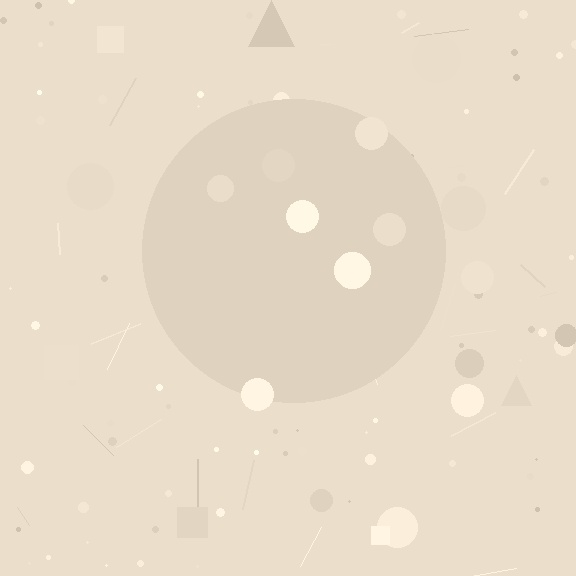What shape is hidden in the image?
A circle is hidden in the image.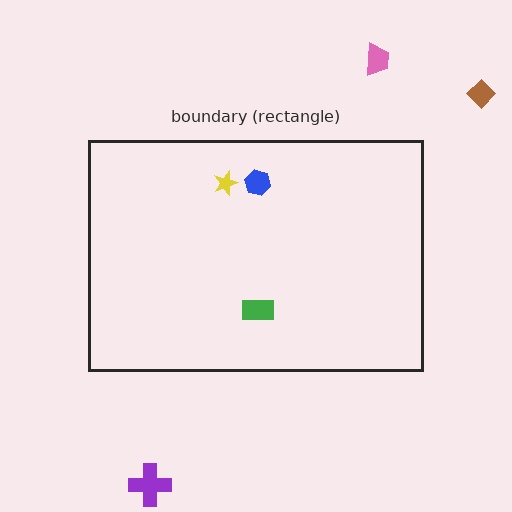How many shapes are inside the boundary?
3 inside, 3 outside.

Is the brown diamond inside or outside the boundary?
Outside.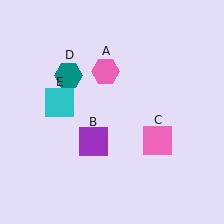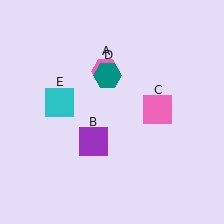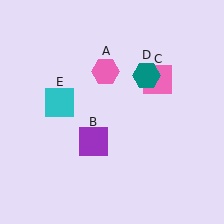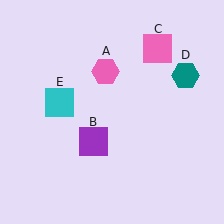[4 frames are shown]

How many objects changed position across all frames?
2 objects changed position: pink square (object C), teal hexagon (object D).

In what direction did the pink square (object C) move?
The pink square (object C) moved up.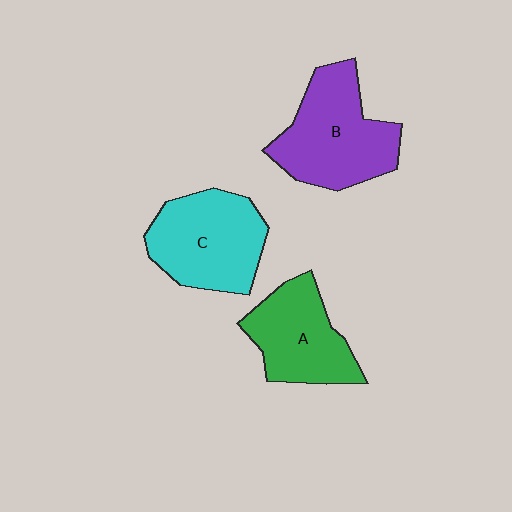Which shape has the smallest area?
Shape A (green).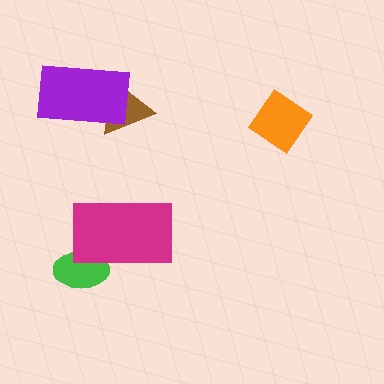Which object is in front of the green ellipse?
The magenta rectangle is in front of the green ellipse.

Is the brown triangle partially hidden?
Yes, it is partially covered by another shape.